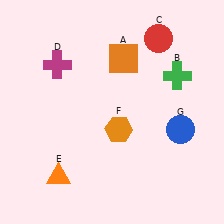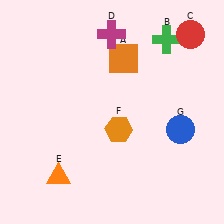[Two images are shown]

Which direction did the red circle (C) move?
The red circle (C) moved right.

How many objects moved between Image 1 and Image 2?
3 objects moved between the two images.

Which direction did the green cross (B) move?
The green cross (B) moved up.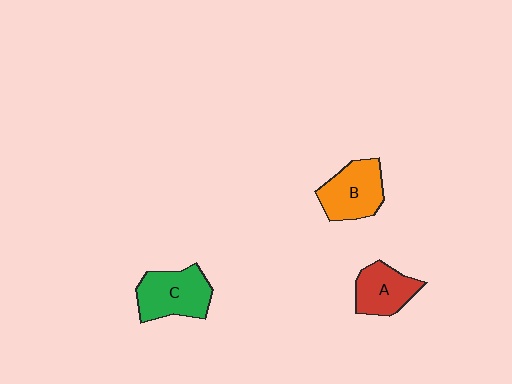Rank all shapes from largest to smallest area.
From largest to smallest: C (green), B (orange), A (red).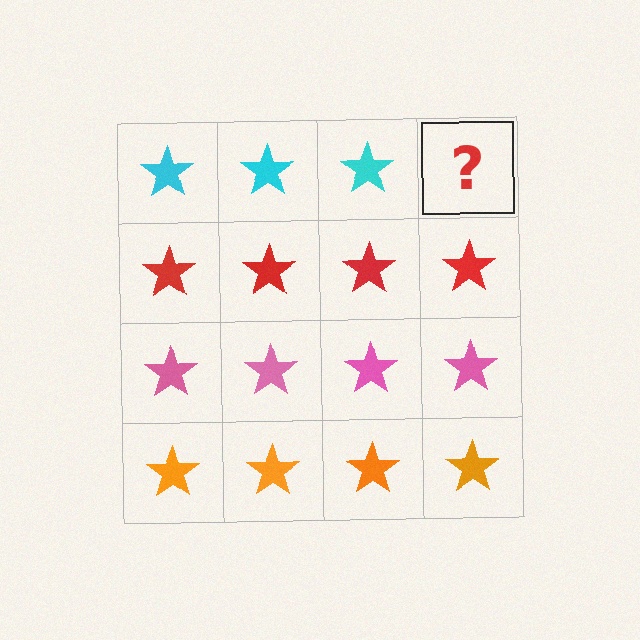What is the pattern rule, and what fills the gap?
The rule is that each row has a consistent color. The gap should be filled with a cyan star.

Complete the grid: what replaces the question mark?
The question mark should be replaced with a cyan star.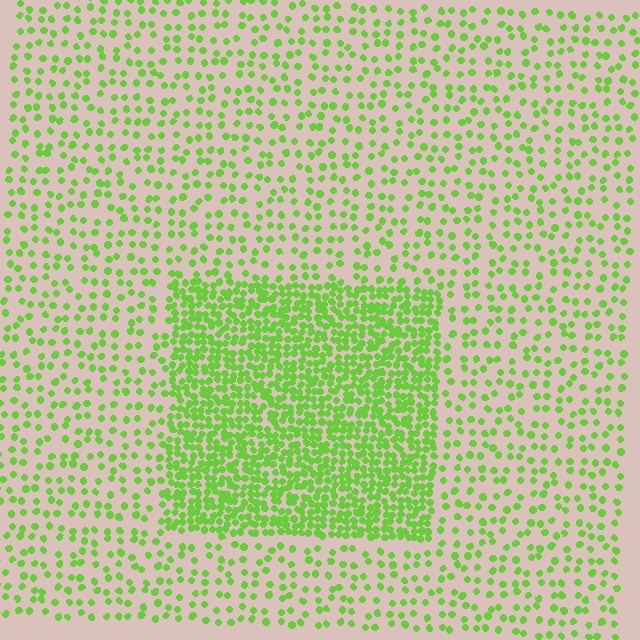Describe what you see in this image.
The image contains small lime elements arranged at two different densities. A rectangle-shaped region is visible where the elements are more densely packed than the surrounding area.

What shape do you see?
I see a rectangle.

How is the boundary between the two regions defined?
The boundary is defined by a change in element density (approximately 2.7x ratio). All elements are the same color, size, and shape.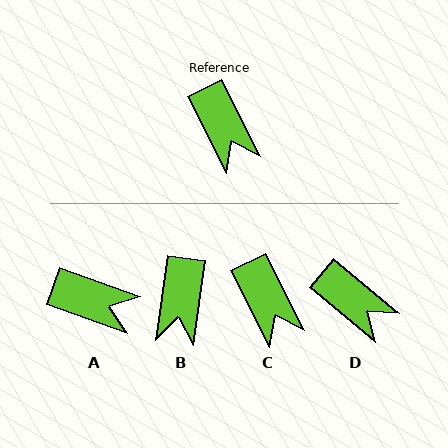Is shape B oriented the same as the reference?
No, it is off by about 35 degrees.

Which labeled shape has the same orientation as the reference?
C.